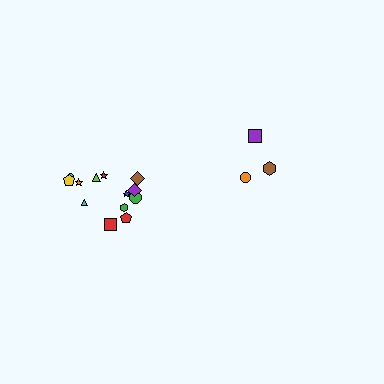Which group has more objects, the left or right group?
The left group.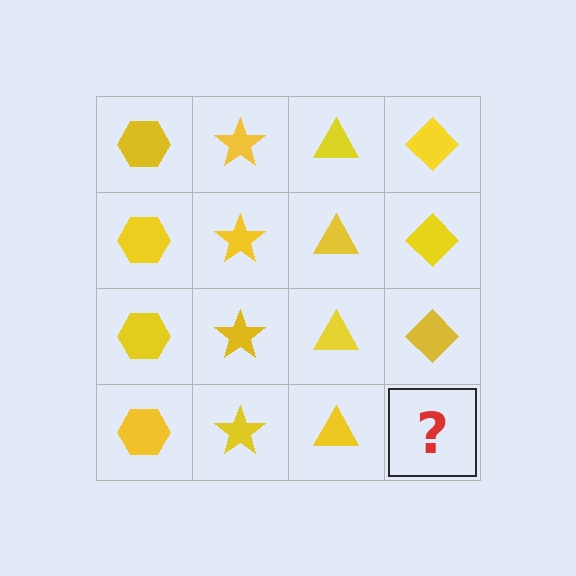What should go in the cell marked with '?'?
The missing cell should contain a yellow diamond.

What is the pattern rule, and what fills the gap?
The rule is that each column has a consistent shape. The gap should be filled with a yellow diamond.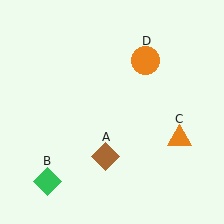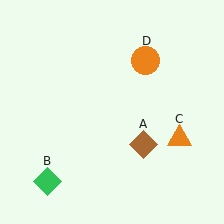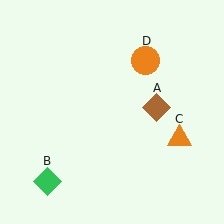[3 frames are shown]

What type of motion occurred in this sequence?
The brown diamond (object A) rotated counterclockwise around the center of the scene.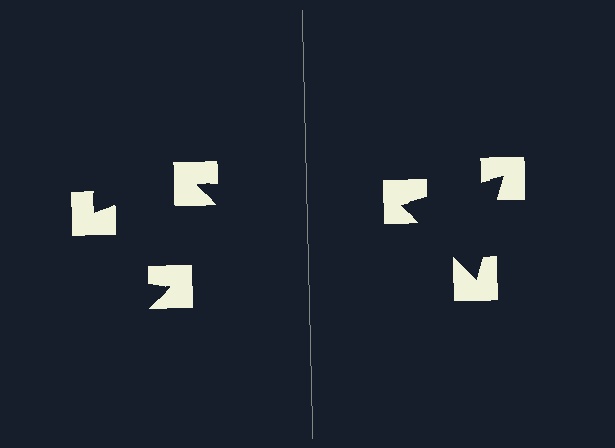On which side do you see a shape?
An illusory triangle appears on the right side. On the left side the wedge cuts are rotated, so no coherent shape forms.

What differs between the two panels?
The notched squares are positioned identically on both sides; only the wedge orientations differ. On the right they align to a triangle; on the left they are misaligned.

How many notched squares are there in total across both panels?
6 — 3 on each side.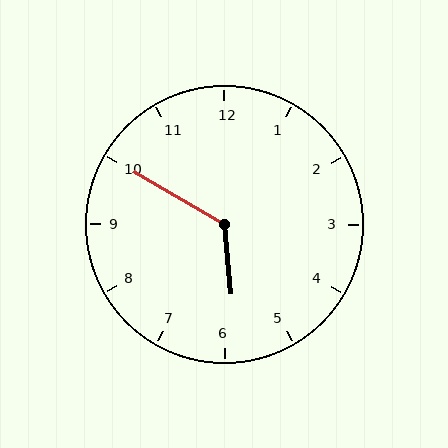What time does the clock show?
5:50.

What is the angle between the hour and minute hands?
Approximately 125 degrees.